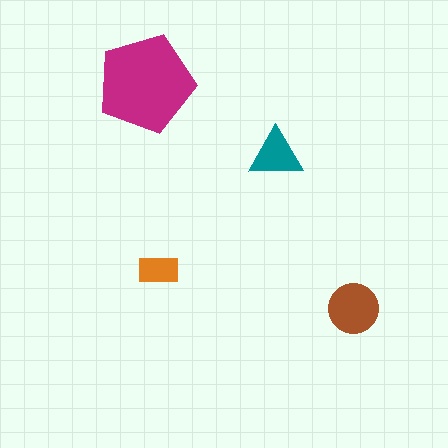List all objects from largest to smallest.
The magenta pentagon, the brown circle, the teal triangle, the orange rectangle.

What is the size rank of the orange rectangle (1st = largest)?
4th.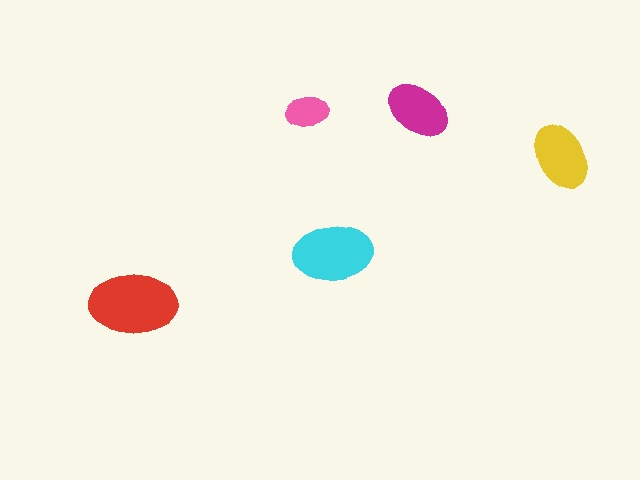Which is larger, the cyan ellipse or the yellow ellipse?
The cyan one.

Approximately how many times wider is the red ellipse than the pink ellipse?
About 2 times wider.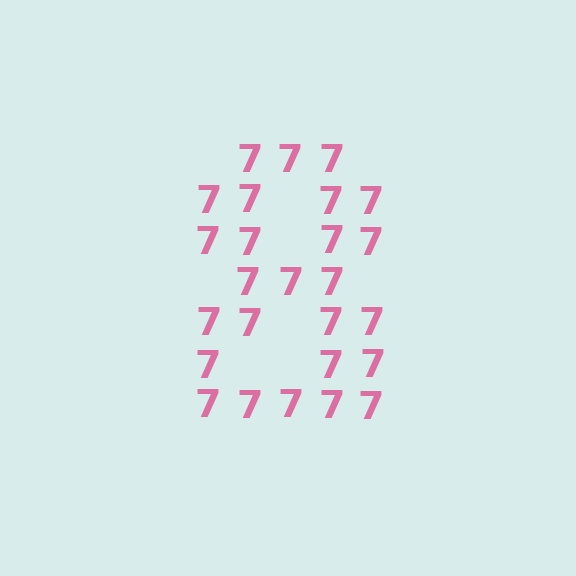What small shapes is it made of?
It is made of small digit 7's.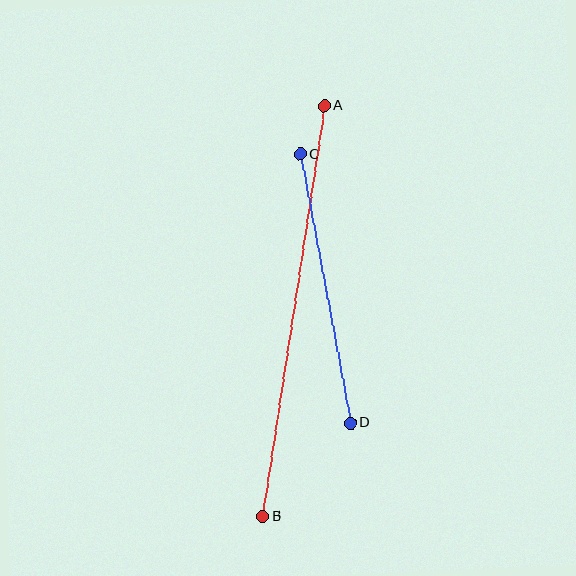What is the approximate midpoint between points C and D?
The midpoint is at approximately (325, 288) pixels.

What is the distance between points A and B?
The distance is approximately 415 pixels.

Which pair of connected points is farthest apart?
Points A and B are farthest apart.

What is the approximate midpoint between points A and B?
The midpoint is at approximately (293, 311) pixels.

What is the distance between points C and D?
The distance is approximately 273 pixels.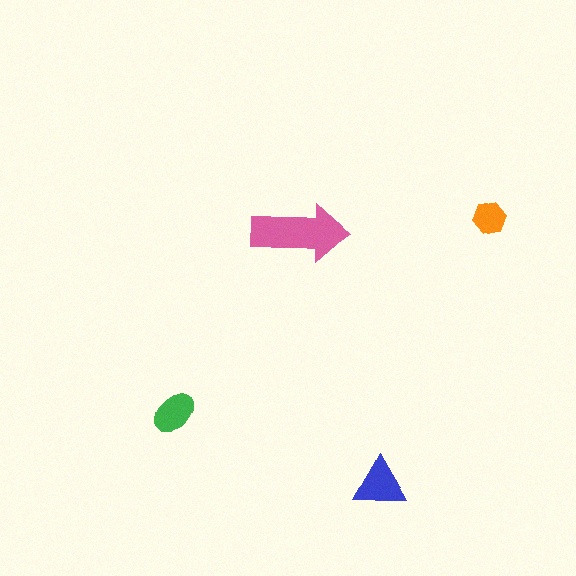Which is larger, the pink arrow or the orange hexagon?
The pink arrow.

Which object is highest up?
The orange hexagon is topmost.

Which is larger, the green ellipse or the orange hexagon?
The green ellipse.